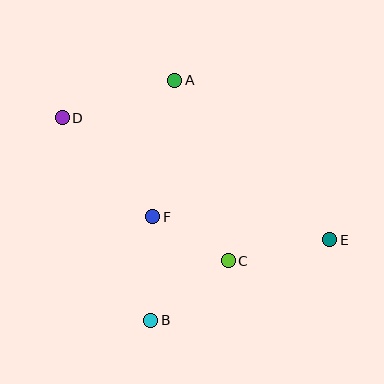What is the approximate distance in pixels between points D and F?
The distance between D and F is approximately 134 pixels.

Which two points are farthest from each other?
Points D and E are farthest from each other.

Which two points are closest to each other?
Points C and F are closest to each other.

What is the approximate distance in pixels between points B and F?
The distance between B and F is approximately 104 pixels.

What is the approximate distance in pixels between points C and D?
The distance between C and D is approximately 219 pixels.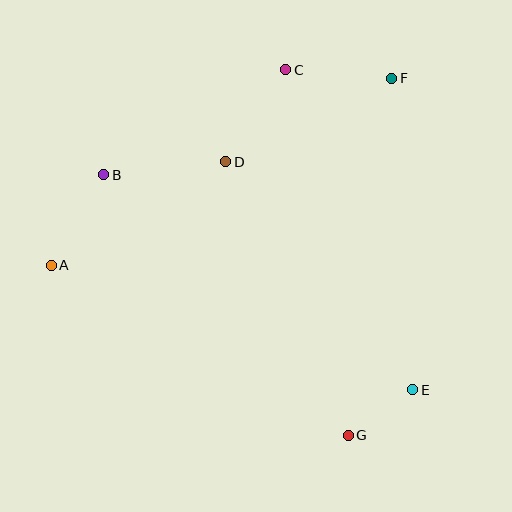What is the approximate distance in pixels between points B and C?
The distance between B and C is approximately 210 pixels.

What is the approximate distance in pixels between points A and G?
The distance between A and G is approximately 342 pixels.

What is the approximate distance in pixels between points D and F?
The distance between D and F is approximately 186 pixels.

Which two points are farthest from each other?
Points A and F are farthest from each other.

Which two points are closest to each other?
Points E and G are closest to each other.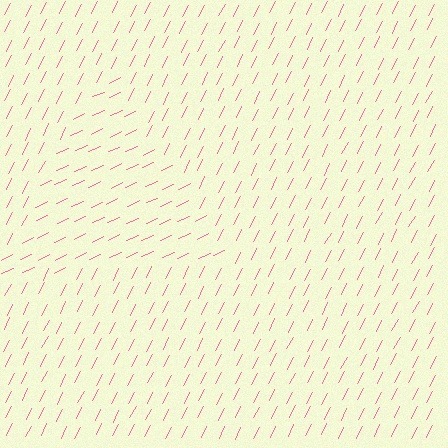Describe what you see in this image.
The image is filled with small pink line segments. A triangle region in the image has lines oriented differently from the surrounding lines, creating a visible texture boundary.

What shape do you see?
I see a triangle.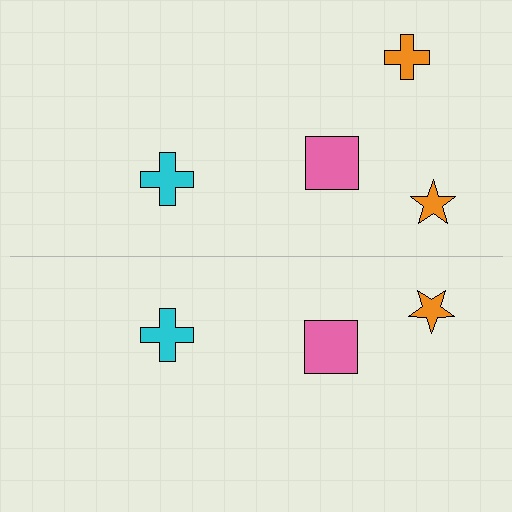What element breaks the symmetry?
A orange cross is missing from the bottom side.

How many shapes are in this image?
There are 7 shapes in this image.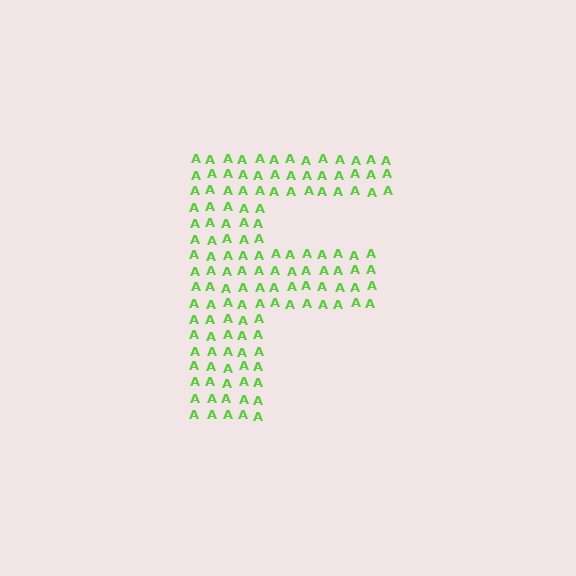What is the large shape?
The large shape is the letter F.